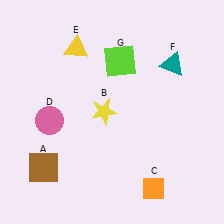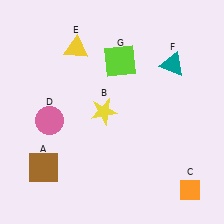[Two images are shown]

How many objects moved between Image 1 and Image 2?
1 object moved between the two images.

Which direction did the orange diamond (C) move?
The orange diamond (C) moved right.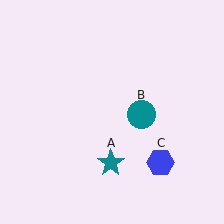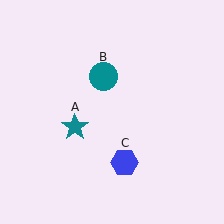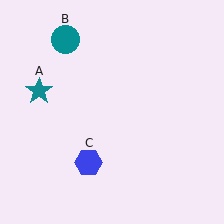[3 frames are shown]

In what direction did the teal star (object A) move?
The teal star (object A) moved up and to the left.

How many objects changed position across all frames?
3 objects changed position: teal star (object A), teal circle (object B), blue hexagon (object C).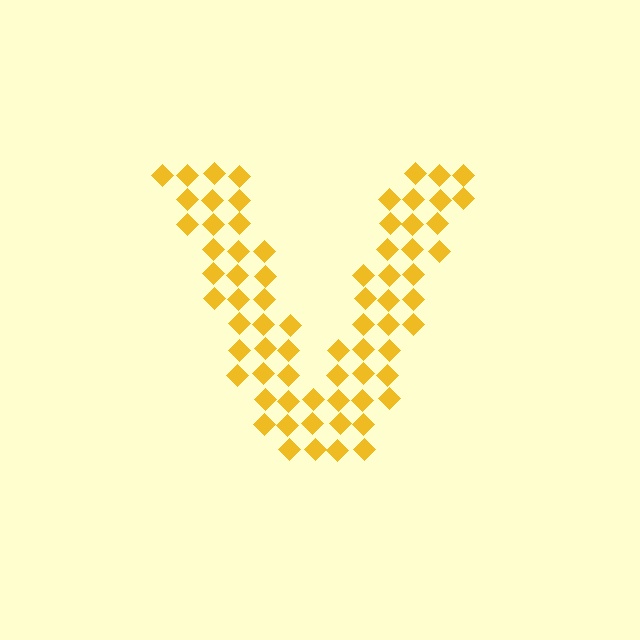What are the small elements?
The small elements are diamonds.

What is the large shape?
The large shape is the letter V.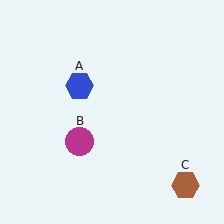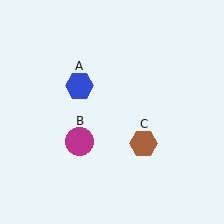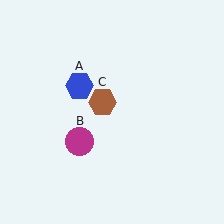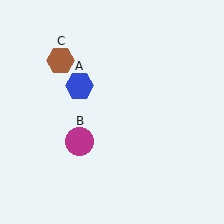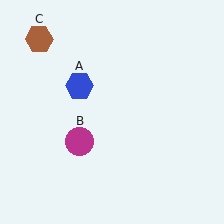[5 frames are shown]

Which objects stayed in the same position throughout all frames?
Blue hexagon (object A) and magenta circle (object B) remained stationary.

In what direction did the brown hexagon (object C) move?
The brown hexagon (object C) moved up and to the left.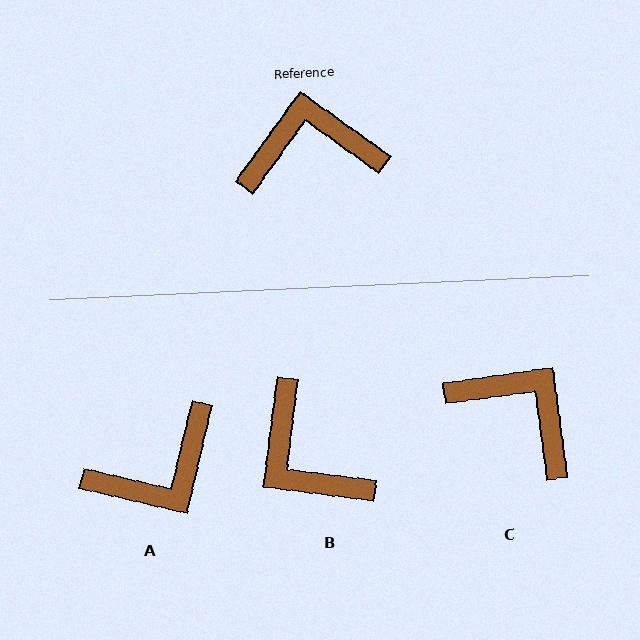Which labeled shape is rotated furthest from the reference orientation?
A, about 157 degrees away.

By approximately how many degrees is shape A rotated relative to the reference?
Approximately 157 degrees clockwise.